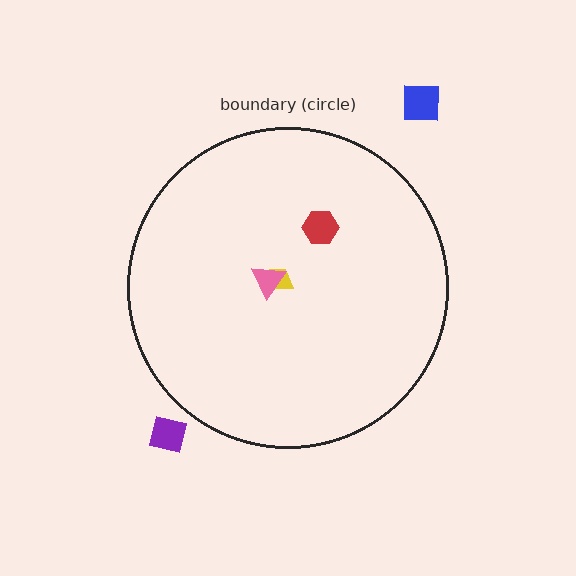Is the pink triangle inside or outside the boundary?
Inside.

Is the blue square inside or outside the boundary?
Outside.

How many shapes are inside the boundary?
3 inside, 2 outside.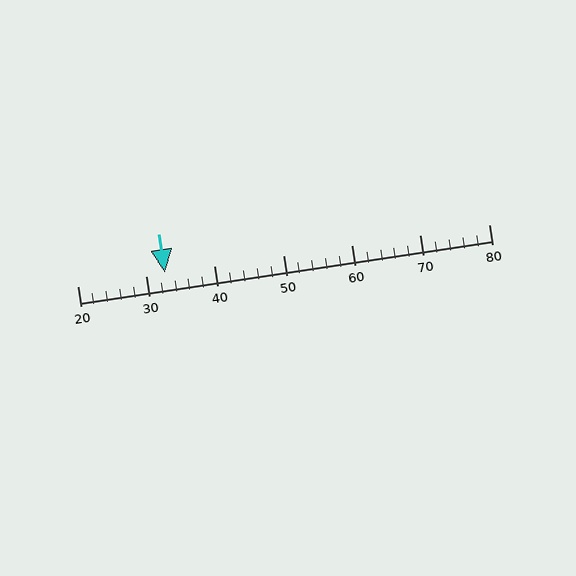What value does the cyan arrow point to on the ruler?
The cyan arrow points to approximately 33.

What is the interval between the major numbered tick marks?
The major tick marks are spaced 10 units apart.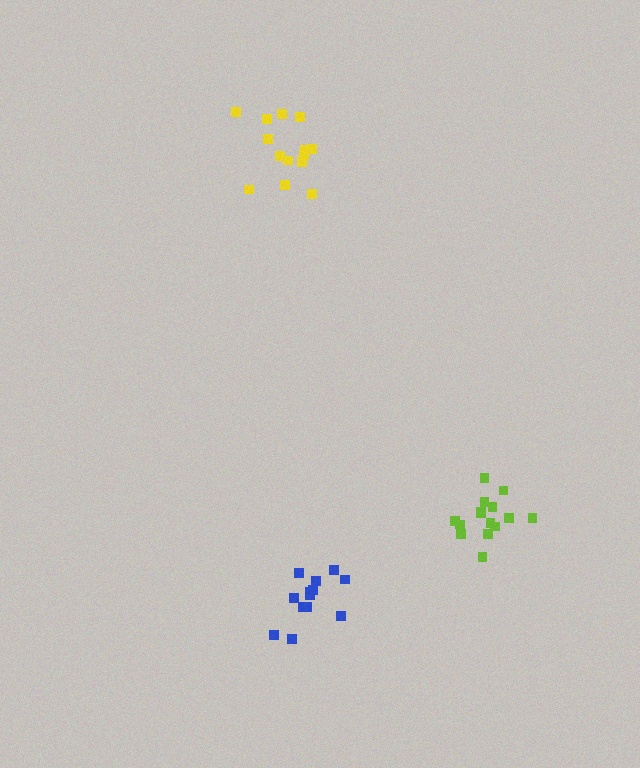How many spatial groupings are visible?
There are 3 spatial groupings.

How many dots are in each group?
Group 1: 15 dots, Group 2: 13 dots, Group 3: 14 dots (42 total).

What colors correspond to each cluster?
The clusters are colored: lime, blue, yellow.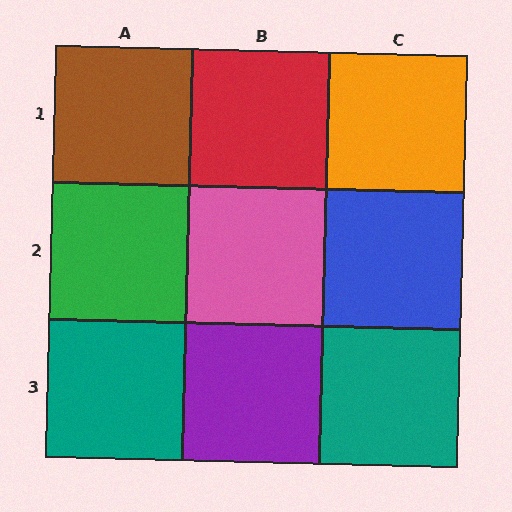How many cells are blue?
1 cell is blue.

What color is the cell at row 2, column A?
Green.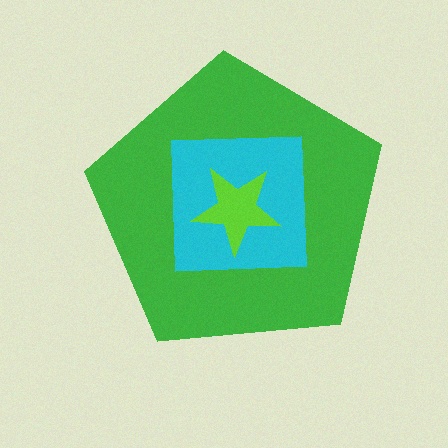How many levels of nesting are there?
3.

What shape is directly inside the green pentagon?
The cyan square.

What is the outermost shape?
The green pentagon.